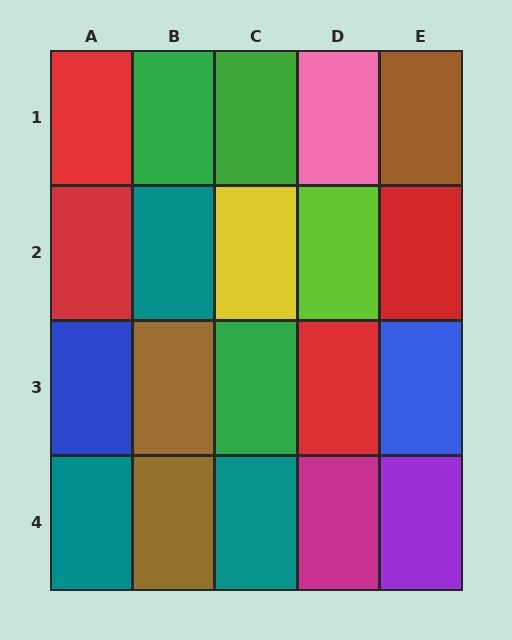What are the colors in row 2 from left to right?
Red, teal, yellow, lime, red.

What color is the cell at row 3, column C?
Green.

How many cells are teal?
3 cells are teal.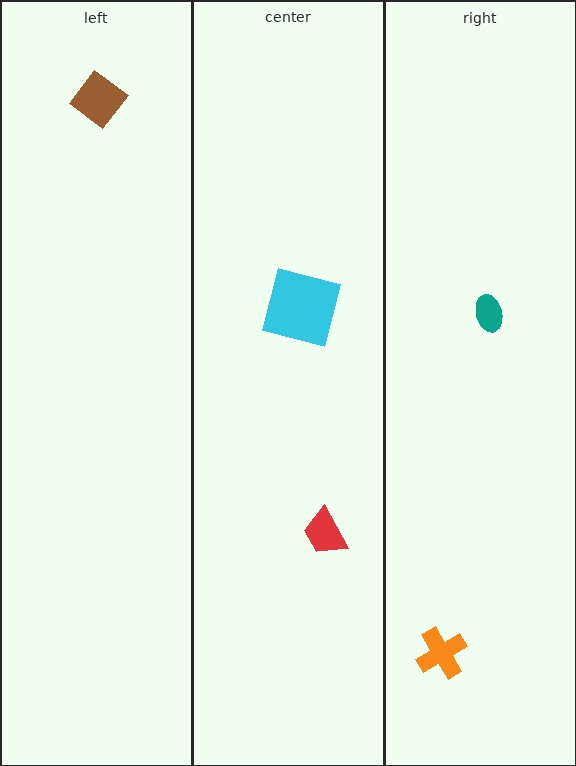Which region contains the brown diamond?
The left region.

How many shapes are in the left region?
1.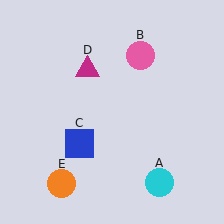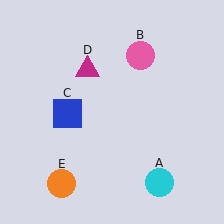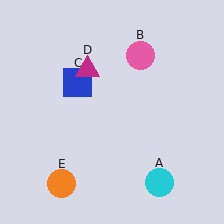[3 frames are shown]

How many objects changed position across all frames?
1 object changed position: blue square (object C).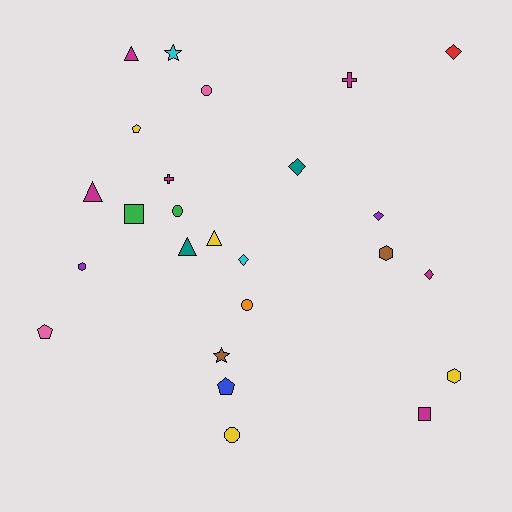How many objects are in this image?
There are 25 objects.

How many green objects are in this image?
There are 2 green objects.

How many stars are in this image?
There are 2 stars.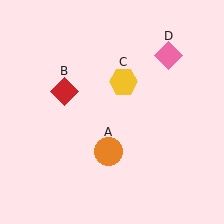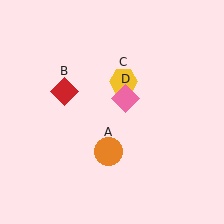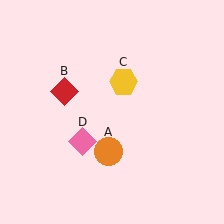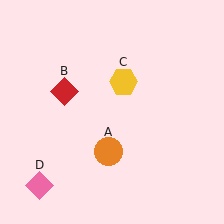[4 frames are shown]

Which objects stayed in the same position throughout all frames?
Orange circle (object A) and red diamond (object B) and yellow hexagon (object C) remained stationary.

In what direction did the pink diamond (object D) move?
The pink diamond (object D) moved down and to the left.